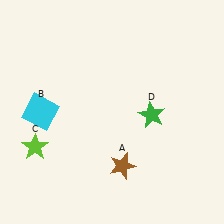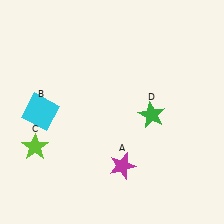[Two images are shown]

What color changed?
The star (A) changed from brown in Image 1 to magenta in Image 2.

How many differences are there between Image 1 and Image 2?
There is 1 difference between the two images.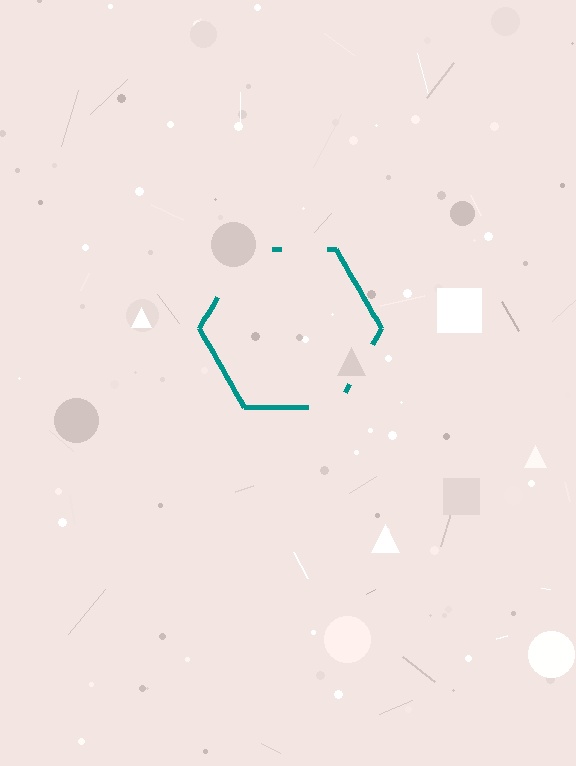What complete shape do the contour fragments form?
The contour fragments form a hexagon.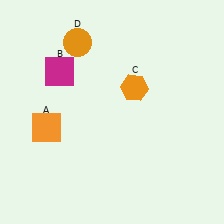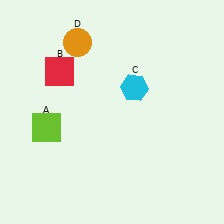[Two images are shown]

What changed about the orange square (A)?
In Image 1, A is orange. In Image 2, it changed to lime.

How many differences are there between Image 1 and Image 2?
There are 3 differences between the two images.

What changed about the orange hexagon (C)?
In Image 1, C is orange. In Image 2, it changed to cyan.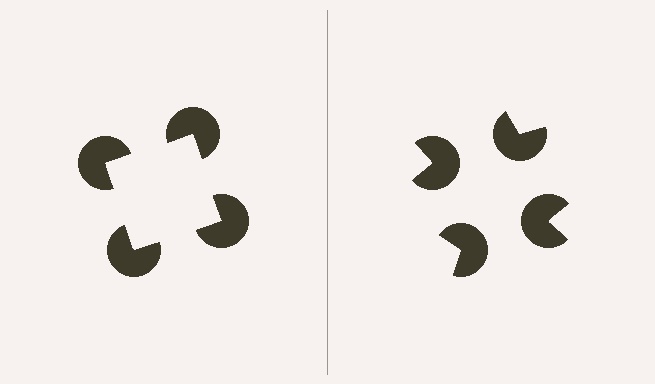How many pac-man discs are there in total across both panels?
8 — 4 on each side.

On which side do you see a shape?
An illusory square appears on the left side. On the right side the wedge cuts are rotated, so no coherent shape forms.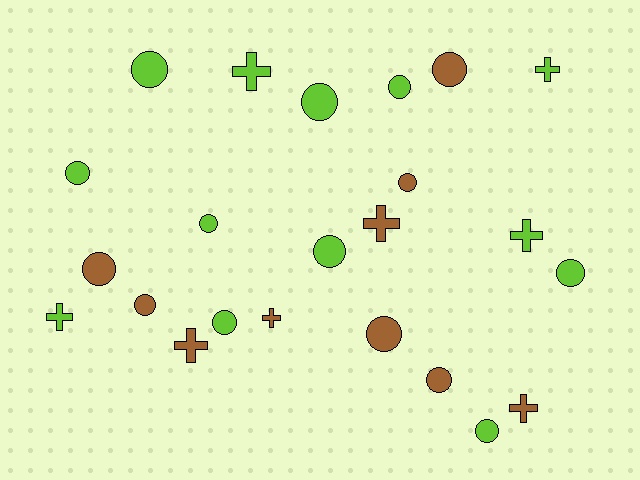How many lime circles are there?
There are 9 lime circles.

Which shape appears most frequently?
Circle, with 15 objects.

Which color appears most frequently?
Lime, with 13 objects.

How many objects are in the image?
There are 23 objects.